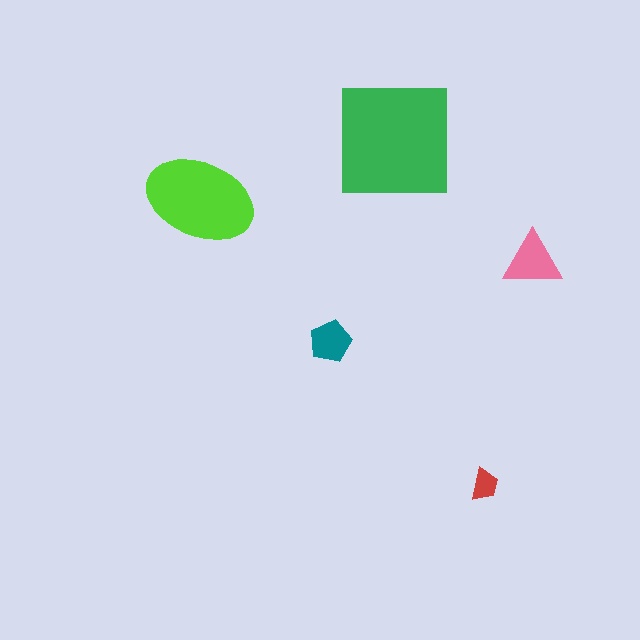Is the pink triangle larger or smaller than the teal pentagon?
Larger.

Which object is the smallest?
The red trapezoid.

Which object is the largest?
The green square.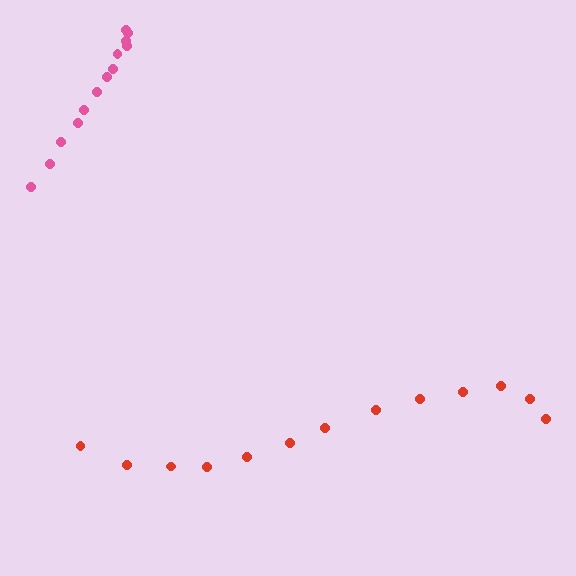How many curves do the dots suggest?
There are 2 distinct paths.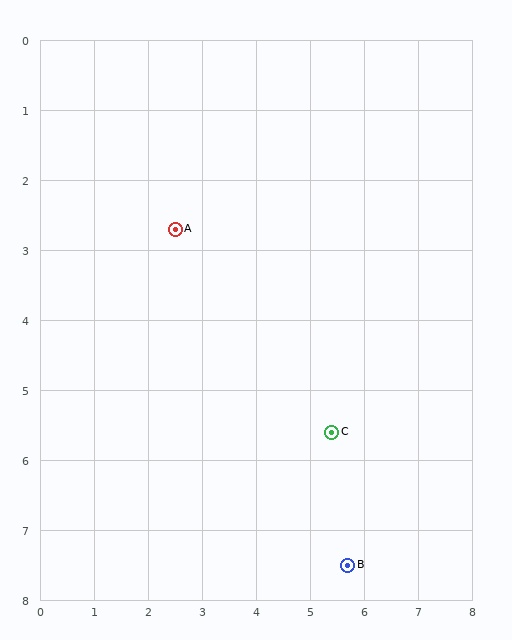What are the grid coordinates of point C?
Point C is at approximately (5.4, 5.6).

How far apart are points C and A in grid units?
Points C and A are about 4.1 grid units apart.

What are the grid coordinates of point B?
Point B is at approximately (5.7, 7.5).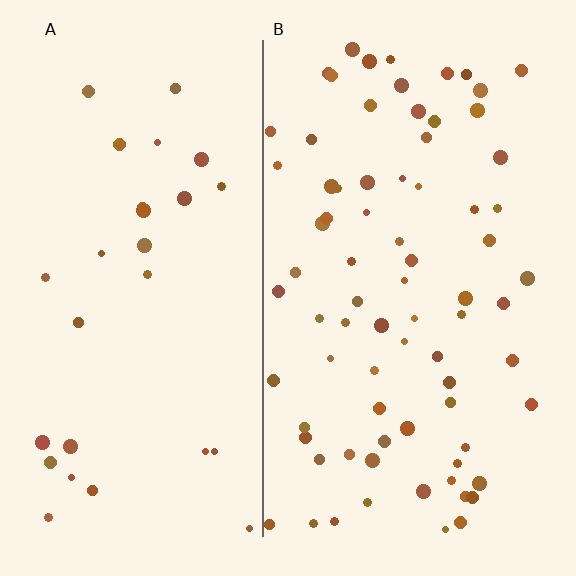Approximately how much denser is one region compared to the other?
Approximately 2.6× — region B over region A.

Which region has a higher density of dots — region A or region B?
B (the right).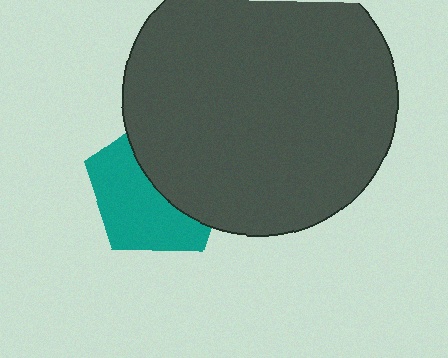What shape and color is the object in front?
The object in front is a dark gray circle.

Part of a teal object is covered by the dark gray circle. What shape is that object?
It is a pentagon.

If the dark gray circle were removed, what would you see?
You would see the complete teal pentagon.